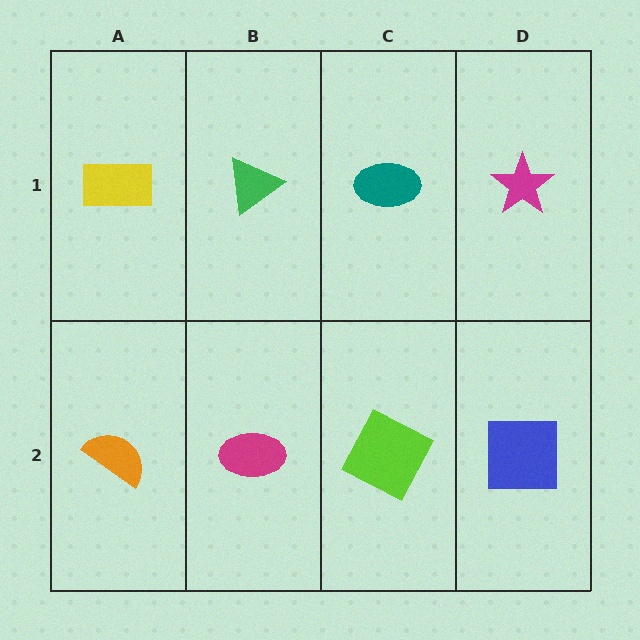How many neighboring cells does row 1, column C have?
3.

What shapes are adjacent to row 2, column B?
A green triangle (row 1, column B), an orange semicircle (row 2, column A), a lime square (row 2, column C).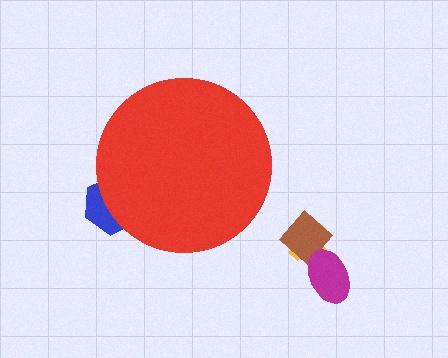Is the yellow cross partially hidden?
No, the yellow cross is fully visible.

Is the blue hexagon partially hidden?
Yes, the blue hexagon is partially hidden behind the red circle.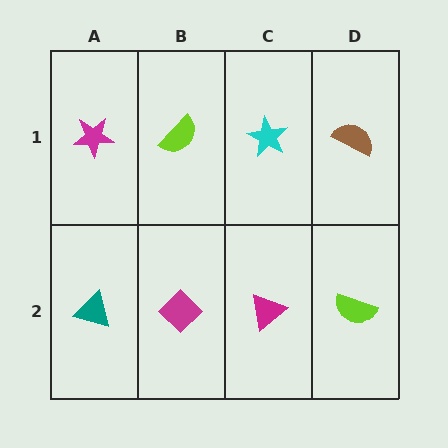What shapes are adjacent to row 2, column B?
A lime semicircle (row 1, column B), a teal triangle (row 2, column A), a magenta triangle (row 2, column C).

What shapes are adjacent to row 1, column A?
A teal triangle (row 2, column A), a lime semicircle (row 1, column B).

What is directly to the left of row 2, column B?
A teal triangle.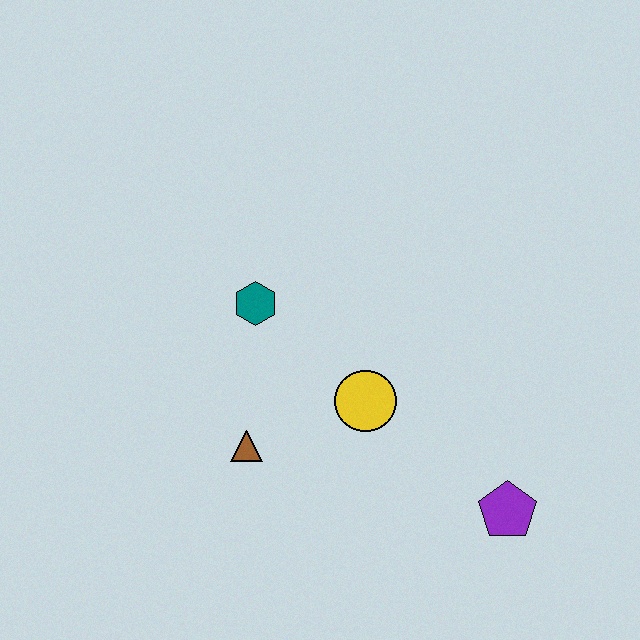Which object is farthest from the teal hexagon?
The purple pentagon is farthest from the teal hexagon.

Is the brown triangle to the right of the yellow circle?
No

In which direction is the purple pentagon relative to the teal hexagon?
The purple pentagon is to the right of the teal hexagon.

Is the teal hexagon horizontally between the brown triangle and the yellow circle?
Yes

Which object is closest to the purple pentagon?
The yellow circle is closest to the purple pentagon.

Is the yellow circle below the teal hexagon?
Yes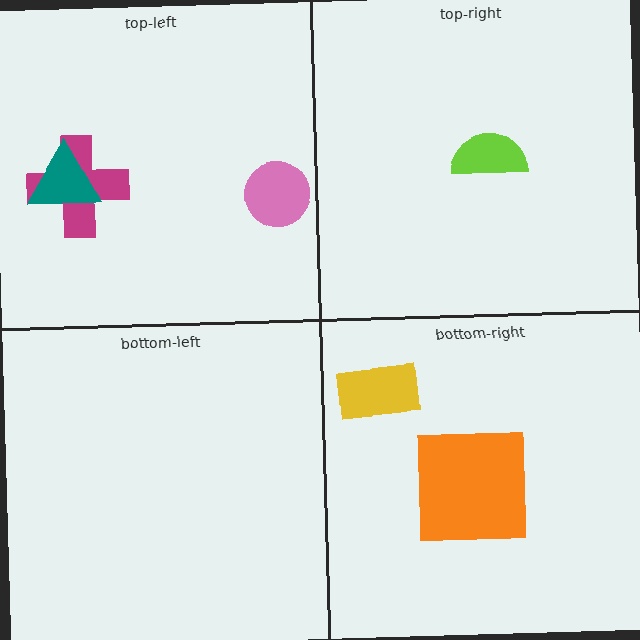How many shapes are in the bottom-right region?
2.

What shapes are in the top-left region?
The magenta cross, the teal triangle, the pink circle.